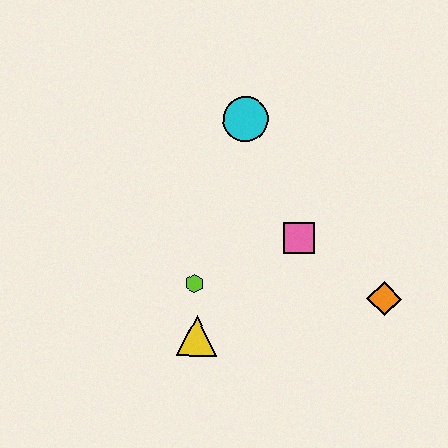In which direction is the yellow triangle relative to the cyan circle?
The yellow triangle is below the cyan circle.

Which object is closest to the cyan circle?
The pink square is closest to the cyan circle.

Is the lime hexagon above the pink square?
No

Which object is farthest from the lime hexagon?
The orange diamond is farthest from the lime hexagon.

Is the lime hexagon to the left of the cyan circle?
Yes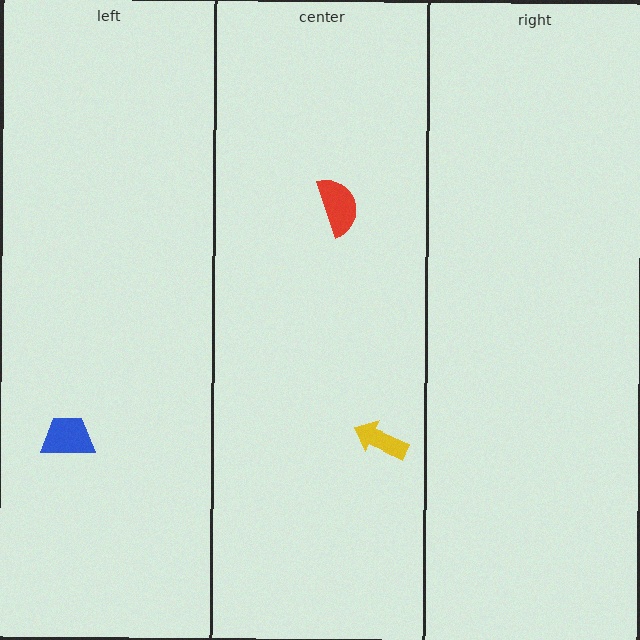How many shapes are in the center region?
2.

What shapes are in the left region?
The blue trapezoid.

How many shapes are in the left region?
1.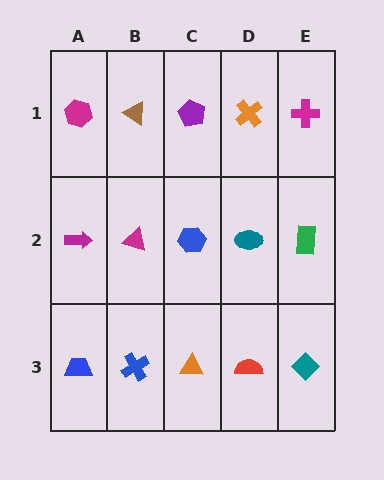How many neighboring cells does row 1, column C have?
3.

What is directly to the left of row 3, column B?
A blue trapezoid.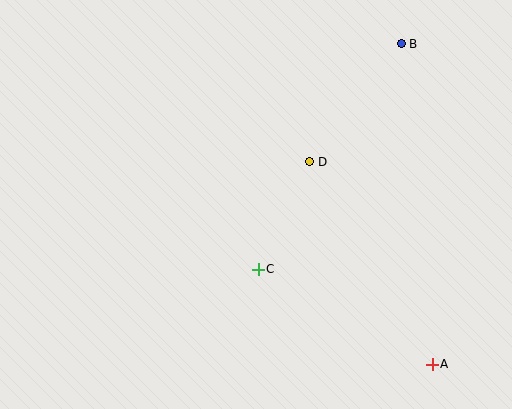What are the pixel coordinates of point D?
Point D is at (310, 162).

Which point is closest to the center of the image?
Point C at (258, 269) is closest to the center.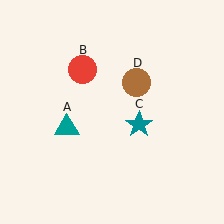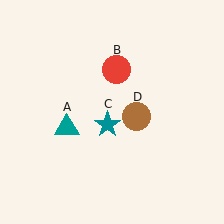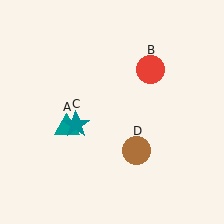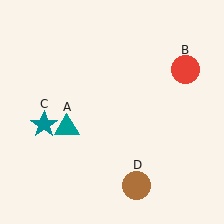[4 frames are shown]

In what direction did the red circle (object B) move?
The red circle (object B) moved right.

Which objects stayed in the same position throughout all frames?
Teal triangle (object A) remained stationary.